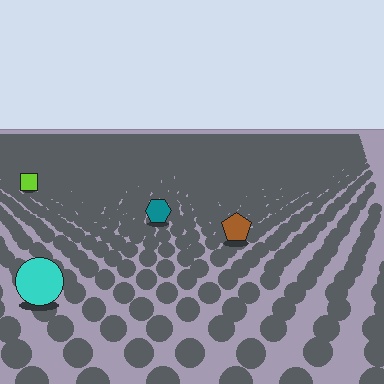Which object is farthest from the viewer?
The lime square is farthest from the viewer. It appears smaller and the ground texture around it is denser.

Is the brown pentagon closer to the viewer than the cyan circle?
No. The cyan circle is closer — you can tell from the texture gradient: the ground texture is coarser near it.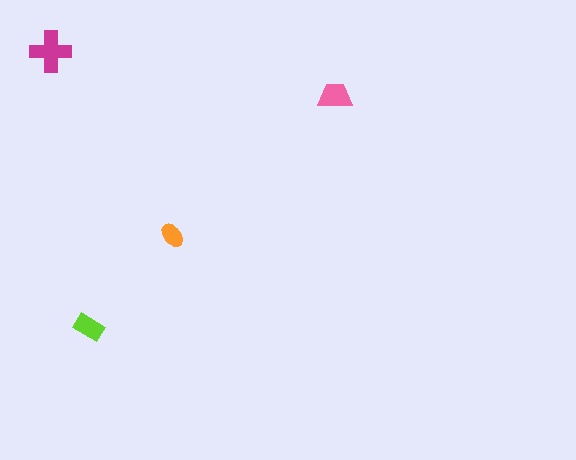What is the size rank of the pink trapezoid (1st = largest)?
2nd.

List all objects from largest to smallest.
The magenta cross, the pink trapezoid, the lime rectangle, the orange ellipse.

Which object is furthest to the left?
The magenta cross is leftmost.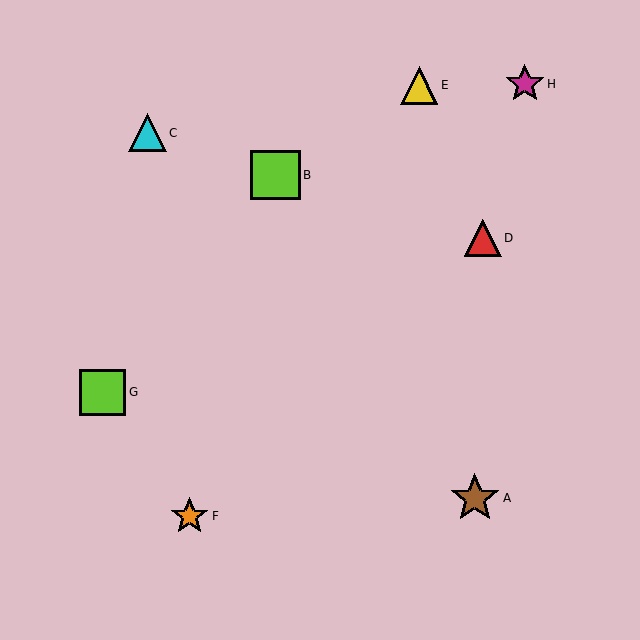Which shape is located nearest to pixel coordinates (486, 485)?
The brown star (labeled A) at (475, 498) is nearest to that location.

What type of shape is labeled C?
Shape C is a cyan triangle.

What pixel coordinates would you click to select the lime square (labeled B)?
Click at (276, 175) to select the lime square B.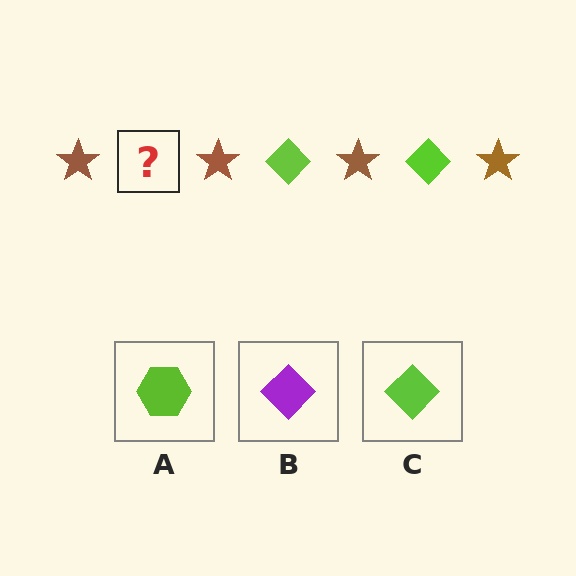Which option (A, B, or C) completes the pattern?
C.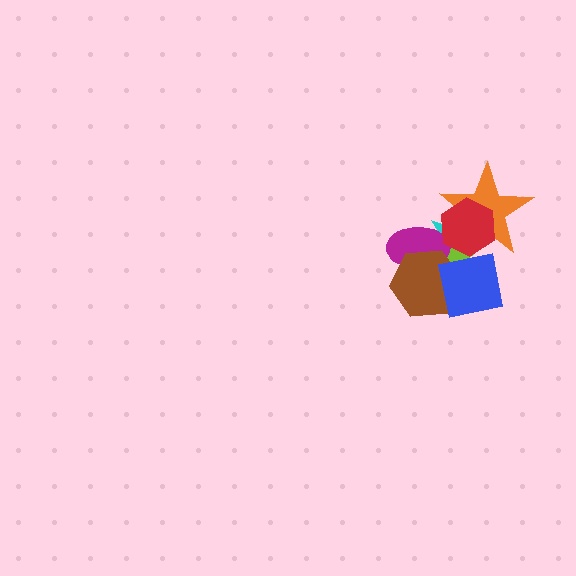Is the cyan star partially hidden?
Yes, it is partially covered by another shape.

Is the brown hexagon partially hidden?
Yes, it is partially covered by another shape.